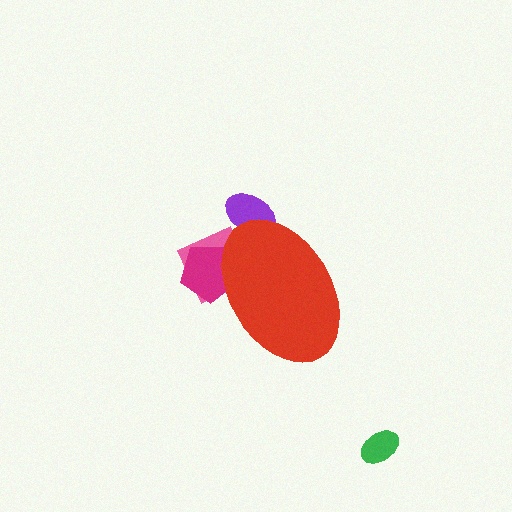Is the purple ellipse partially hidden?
Yes, the purple ellipse is partially hidden behind the red ellipse.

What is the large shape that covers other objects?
A red ellipse.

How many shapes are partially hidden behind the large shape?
3 shapes are partially hidden.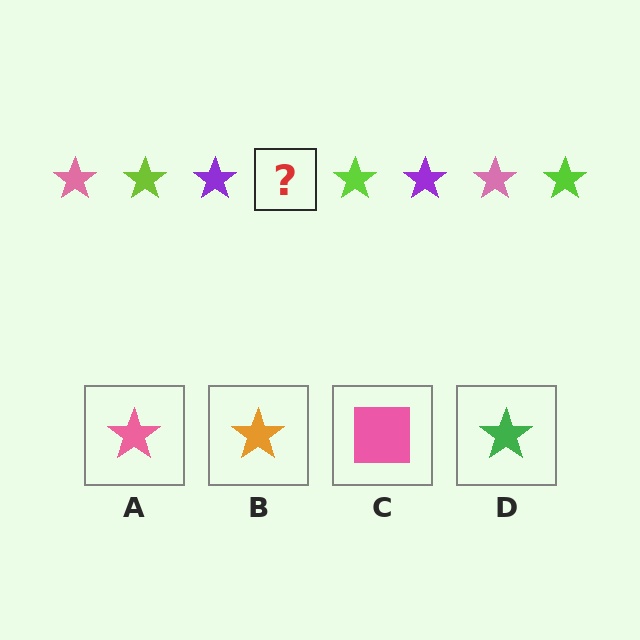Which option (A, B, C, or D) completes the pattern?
A.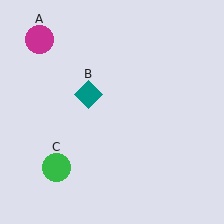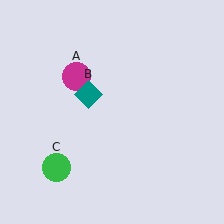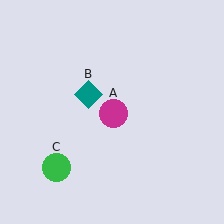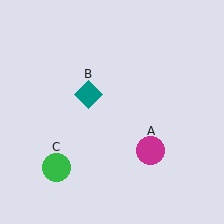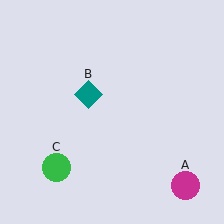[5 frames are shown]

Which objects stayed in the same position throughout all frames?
Teal diamond (object B) and green circle (object C) remained stationary.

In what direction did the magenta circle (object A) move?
The magenta circle (object A) moved down and to the right.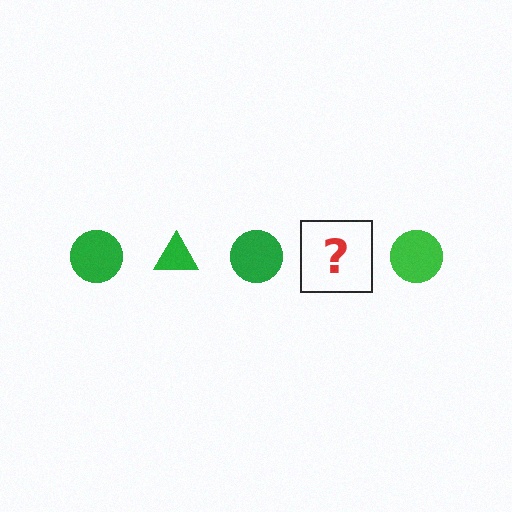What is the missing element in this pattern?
The missing element is a green triangle.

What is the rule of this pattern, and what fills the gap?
The rule is that the pattern cycles through circle, triangle shapes in green. The gap should be filled with a green triangle.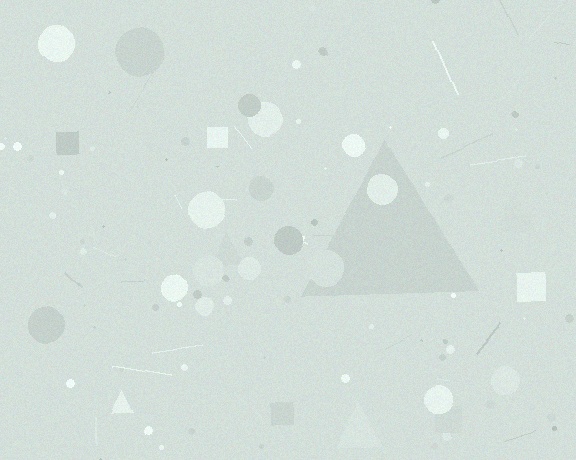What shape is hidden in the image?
A triangle is hidden in the image.